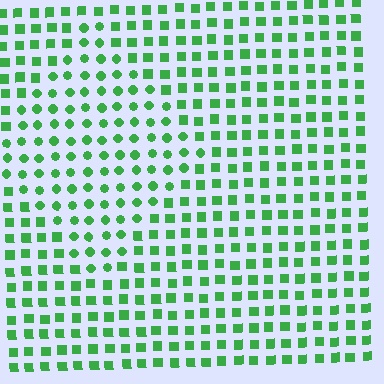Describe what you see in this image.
The image is filled with small green elements arranged in a uniform grid. A diamond-shaped region contains circles, while the surrounding area contains squares. The boundary is defined purely by the change in element shape.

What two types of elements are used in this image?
The image uses circles inside the diamond region and squares outside it.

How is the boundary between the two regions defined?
The boundary is defined by a change in element shape: circles inside vs. squares outside. All elements share the same color and spacing.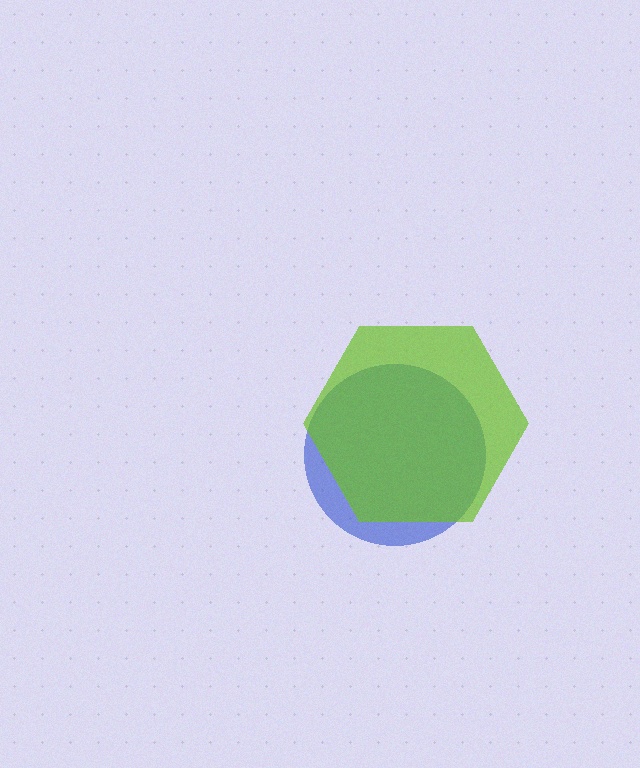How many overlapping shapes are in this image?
There are 2 overlapping shapes in the image.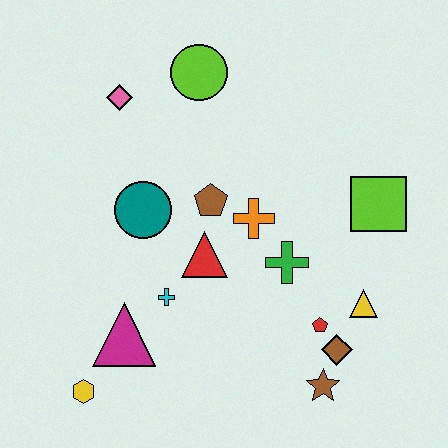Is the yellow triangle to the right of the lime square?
No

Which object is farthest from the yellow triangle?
The pink diamond is farthest from the yellow triangle.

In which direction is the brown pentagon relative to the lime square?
The brown pentagon is to the left of the lime square.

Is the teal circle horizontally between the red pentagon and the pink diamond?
Yes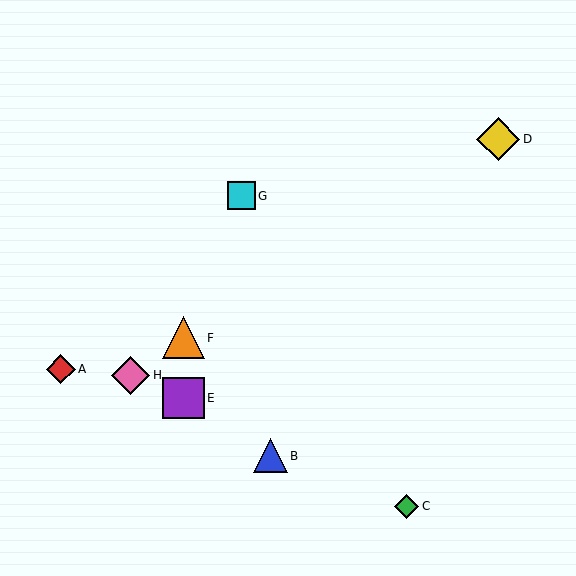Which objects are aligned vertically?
Objects E, F are aligned vertically.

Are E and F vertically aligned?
Yes, both are at x≈184.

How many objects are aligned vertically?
2 objects (E, F) are aligned vertically.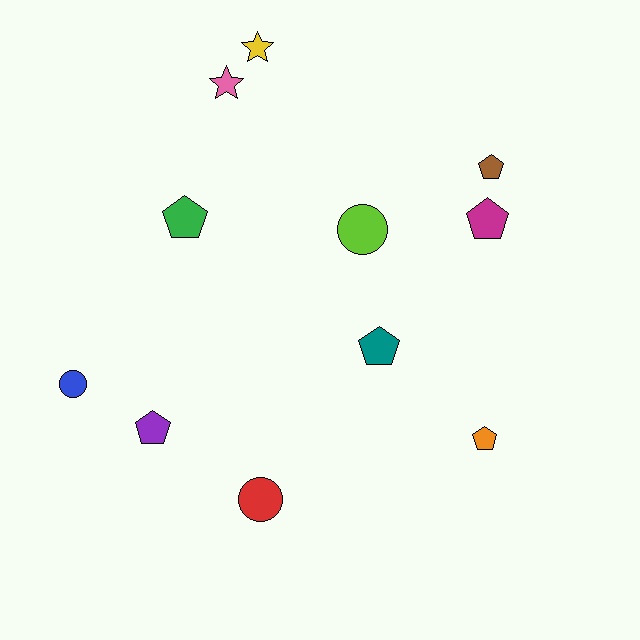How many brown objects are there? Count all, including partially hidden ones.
There is 1 brown object.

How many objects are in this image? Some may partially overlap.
There are 11 objects.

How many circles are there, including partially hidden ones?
There are 3 circles.